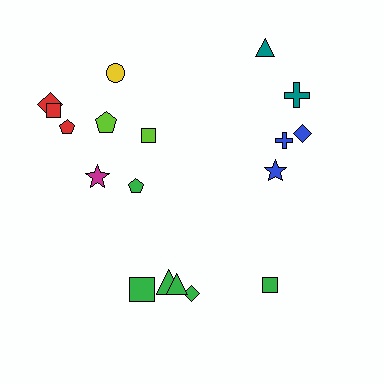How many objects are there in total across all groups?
There are 18 objects.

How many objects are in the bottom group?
There are 6 objects.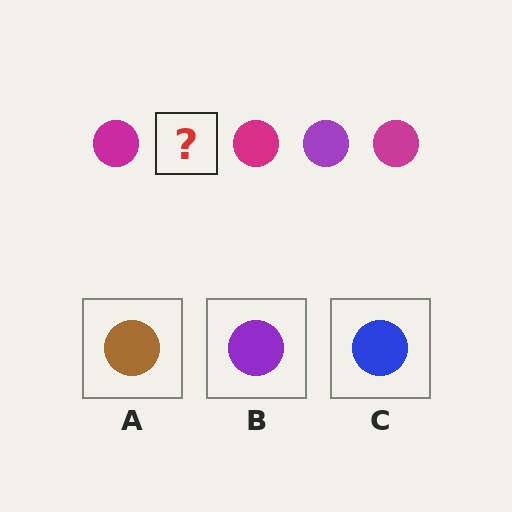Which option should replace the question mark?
Option B.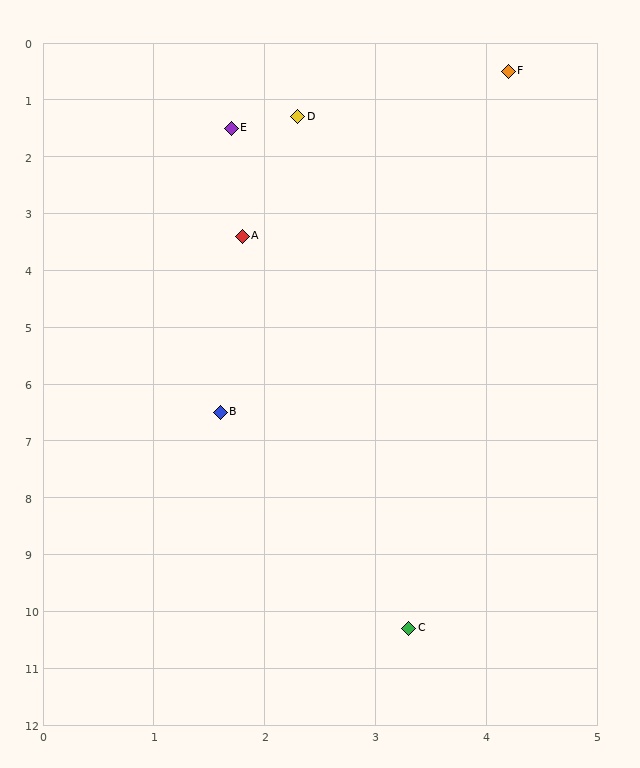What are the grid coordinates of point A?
Point A is at approximately (1.8, 3.4).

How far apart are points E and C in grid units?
Points E and C are about 8.9 grid units apart.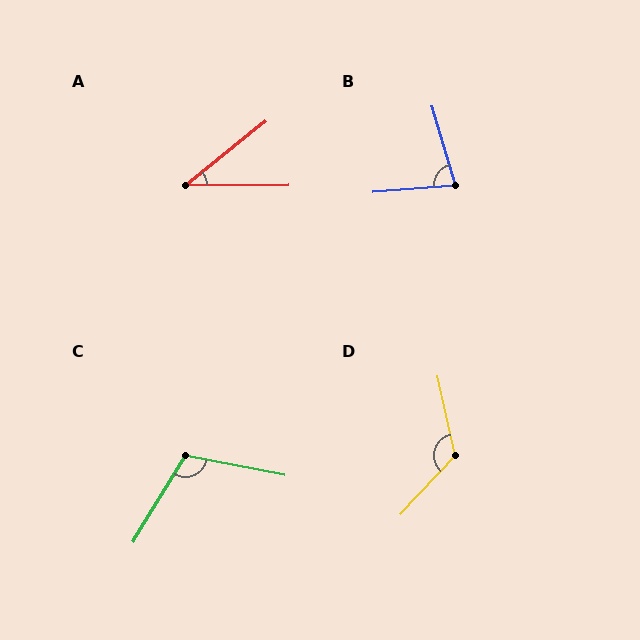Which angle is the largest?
D, at approximately 124 degrees.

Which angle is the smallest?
A, at approximately 38 degrees.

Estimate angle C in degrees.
Approximately 110 degrees.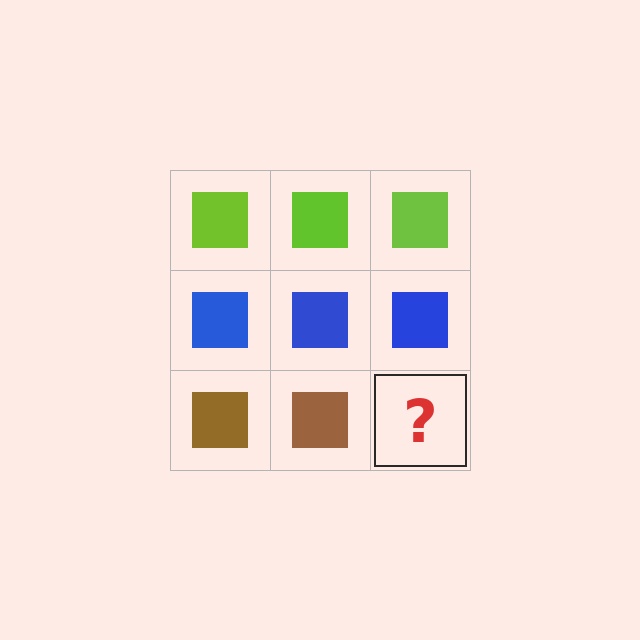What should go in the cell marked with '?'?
The missing cell should contain a brown square.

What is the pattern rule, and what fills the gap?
The rule is that each row has a consistent color. The gap should be filled with a brown square.